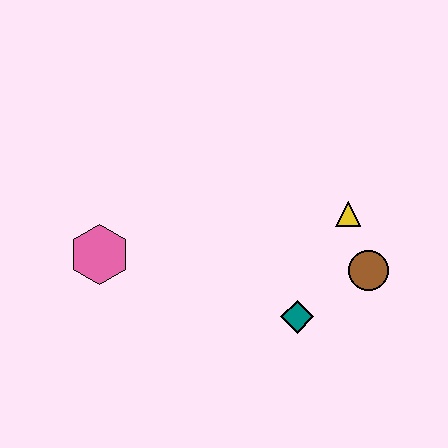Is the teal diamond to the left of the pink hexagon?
No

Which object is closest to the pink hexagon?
The teal diamond is closest to the pink hexagon.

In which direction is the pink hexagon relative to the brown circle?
The pink hexagon is to the left of the brown circle.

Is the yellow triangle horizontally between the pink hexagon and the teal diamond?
No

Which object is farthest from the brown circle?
The pink hexagon is farthest from the brown circle.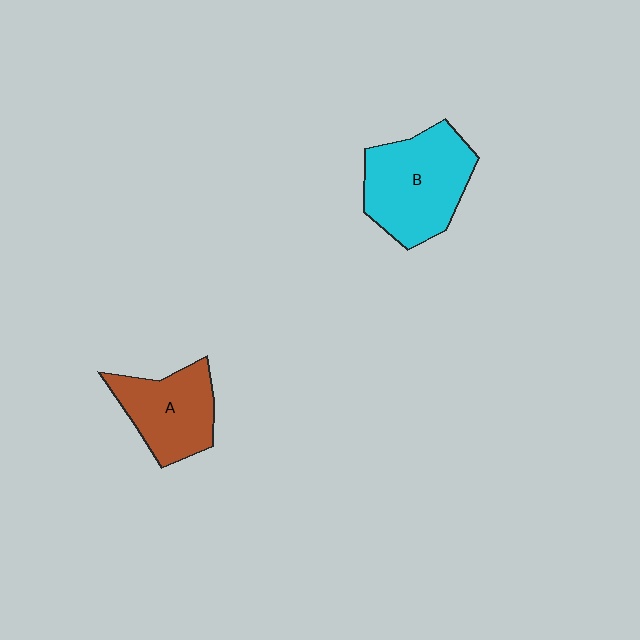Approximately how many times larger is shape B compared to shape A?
Approximately 1.4 times.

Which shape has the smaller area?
Shape A (brown).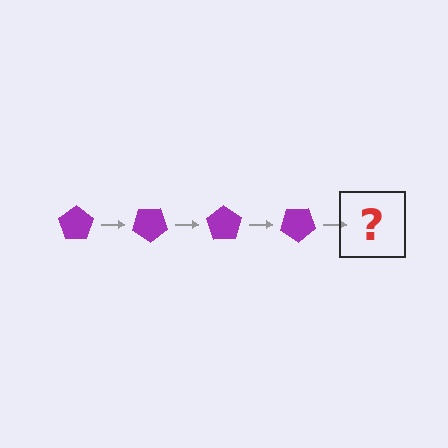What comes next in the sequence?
The next element should be a purple pentagon rotated 140 degrees.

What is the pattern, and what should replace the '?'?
The pattern is that the pentagon rotates 35 degrees each step. The '?' should be a purple pentagon rotated 140 degrees.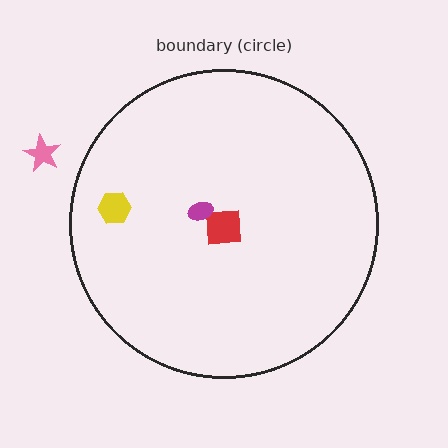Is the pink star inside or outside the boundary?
Outside.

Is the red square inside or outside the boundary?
Inside.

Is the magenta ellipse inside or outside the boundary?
Inside.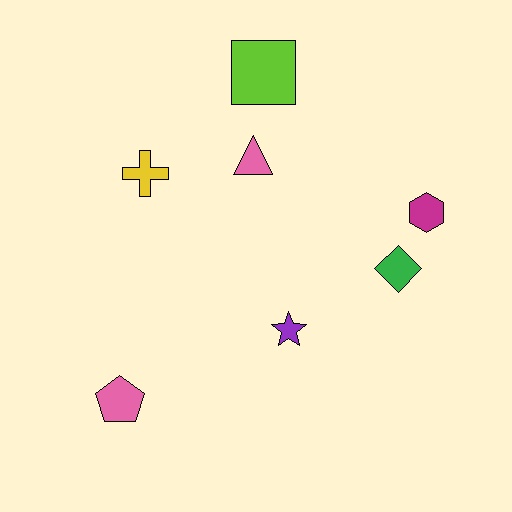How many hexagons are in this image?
There is 1 hexagon.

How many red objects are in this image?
There are no red objects.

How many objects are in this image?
There are 7 objects.